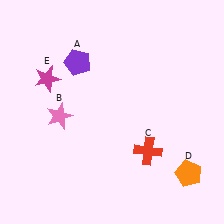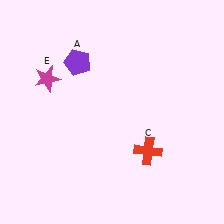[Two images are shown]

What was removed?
The orange pentagon (D), the pink star (B) were removed in Image 2.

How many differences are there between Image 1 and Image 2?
There are 2 differences between the two images.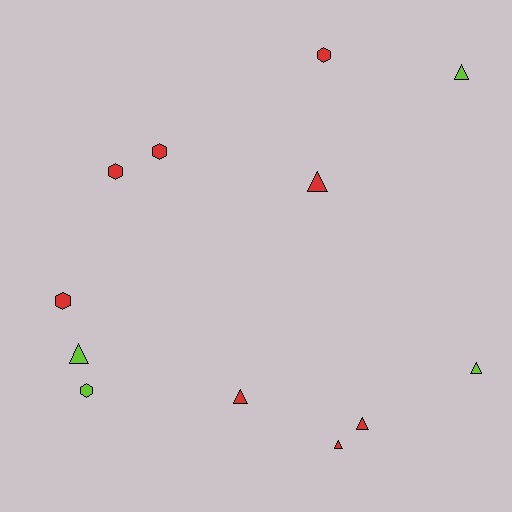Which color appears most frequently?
Red, with 8 objects.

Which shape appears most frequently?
Triangle, with 7 objects.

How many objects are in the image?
There are 12 objects.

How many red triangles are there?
There are 4 red triangles.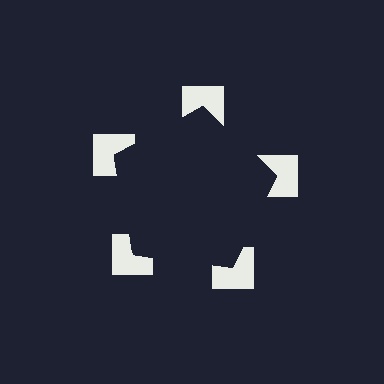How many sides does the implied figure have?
5 sides.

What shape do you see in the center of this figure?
An illusory pentagon — its edges are inferred from the aligned wedge cuts in the notched squares, not physically drawn.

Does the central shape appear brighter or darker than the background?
It typically appears slightly darker than the background, even though no actual brightness change is drawn.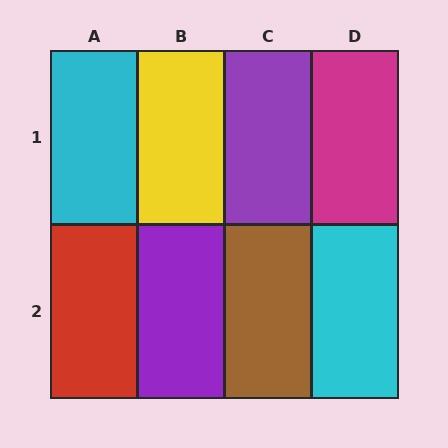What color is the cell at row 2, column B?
Purple.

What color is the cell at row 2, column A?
Red.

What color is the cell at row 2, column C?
Brown.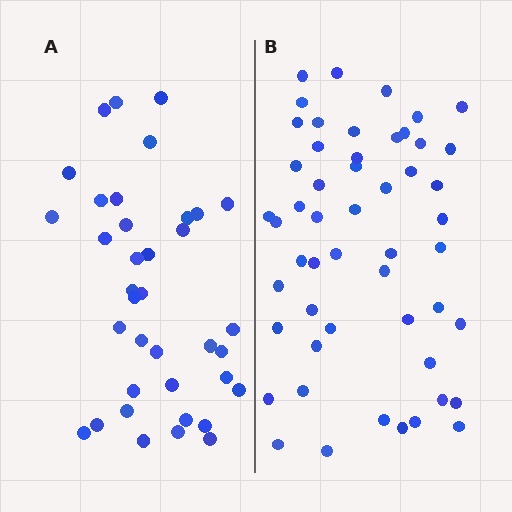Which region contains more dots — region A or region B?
Region B (the right region) has more dots.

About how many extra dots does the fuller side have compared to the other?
Region B has approximately 15 more dots than region A.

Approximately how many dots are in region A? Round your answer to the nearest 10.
About 40 dots. (The exact count is 37, which rounds to 40.)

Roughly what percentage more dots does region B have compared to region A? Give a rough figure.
About 40% more.